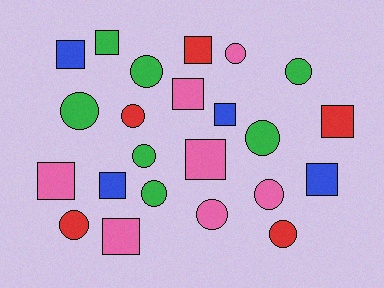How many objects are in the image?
There are 23 objects.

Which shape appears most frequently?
Circle, with 12 objects.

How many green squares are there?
There is 1 green square.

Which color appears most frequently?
Pink, with 7 objects.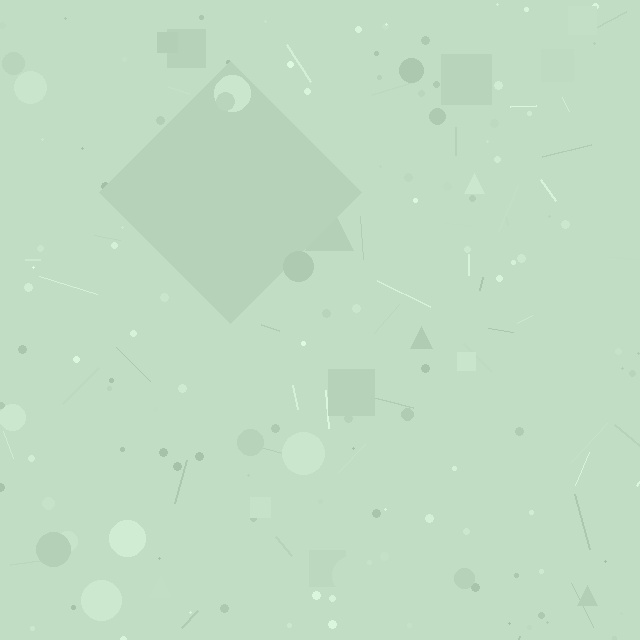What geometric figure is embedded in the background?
A diamond is embedded in the background.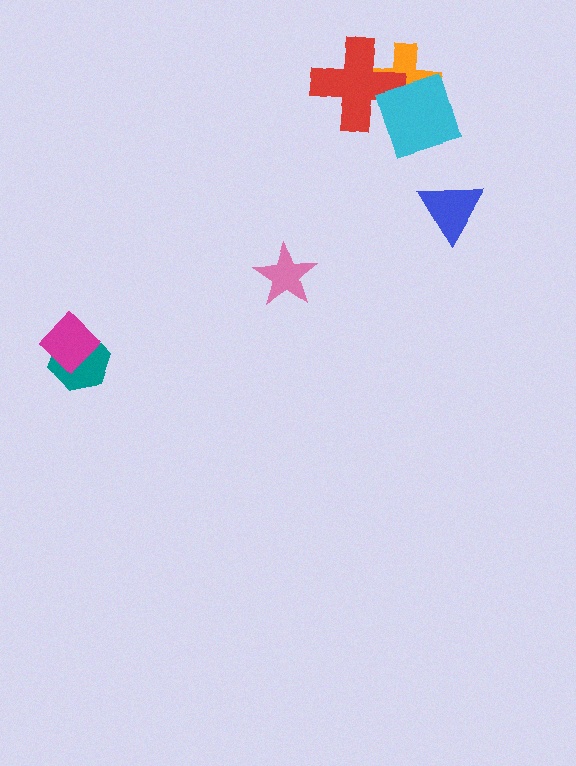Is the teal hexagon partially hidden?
Yes, it is partially covered by another shape.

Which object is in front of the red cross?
The cyan square is in front of the red cross.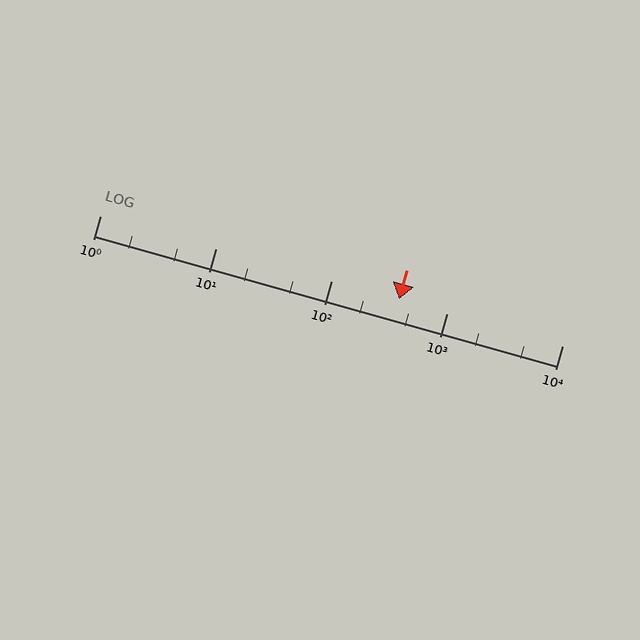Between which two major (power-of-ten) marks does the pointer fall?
The pointer is between 100 and 1000.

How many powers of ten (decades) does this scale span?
The scale spans 4 decades, from 1 to 10000.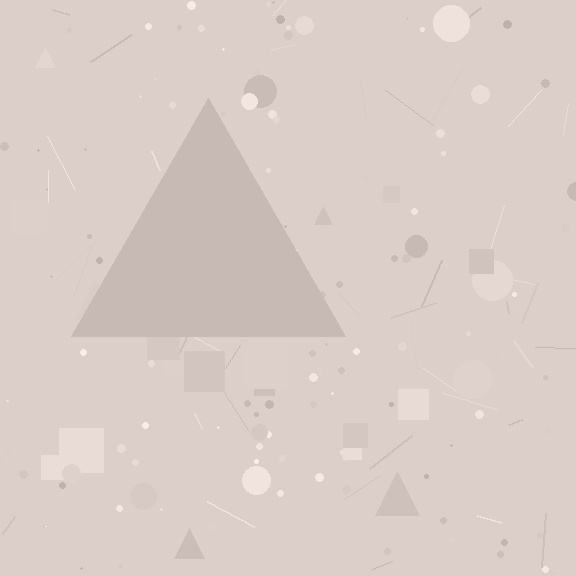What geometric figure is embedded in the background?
A triangle is embedded in the background.